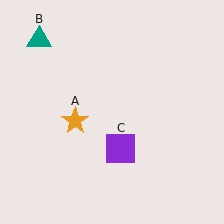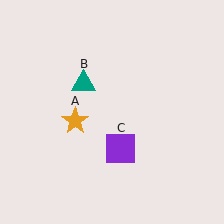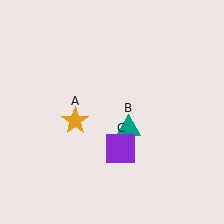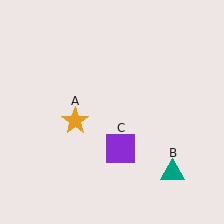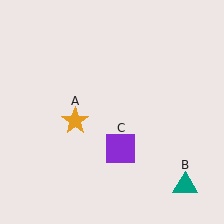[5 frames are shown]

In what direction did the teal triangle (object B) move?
The teal triangle (object B) moved down and to the right.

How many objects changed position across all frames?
1 object changed position: teal triangle (object B).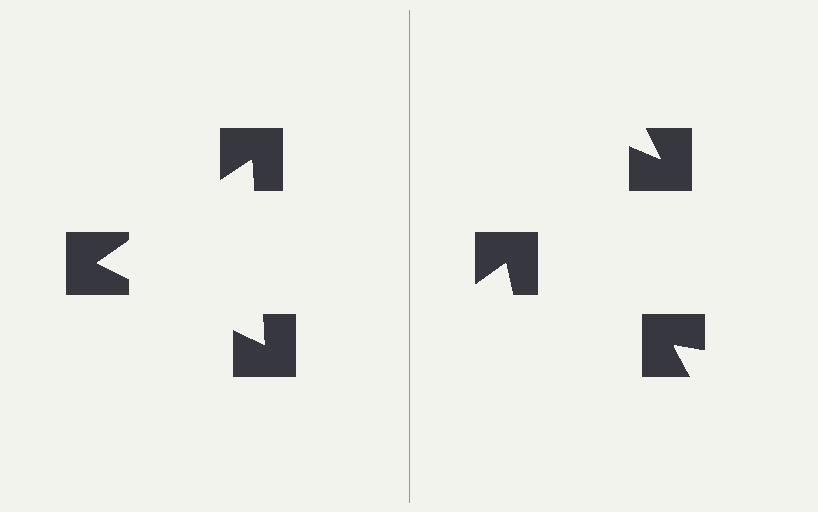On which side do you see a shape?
An illusory triangle appears on the left side. On the right side the wedge cuts are rotated, so no coherent shape forms.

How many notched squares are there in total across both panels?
6 — 3 on each side.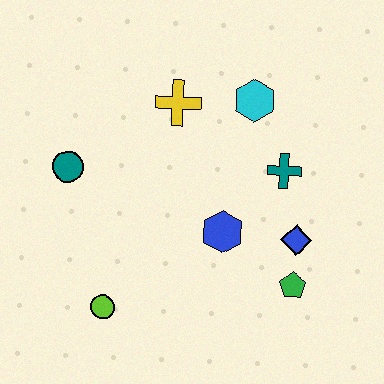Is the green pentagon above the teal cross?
No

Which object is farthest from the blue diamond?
The teal circle is farthest from the blue diamond.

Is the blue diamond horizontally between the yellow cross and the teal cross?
No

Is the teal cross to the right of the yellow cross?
Yes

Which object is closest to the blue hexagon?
The blue diamond is closest to the blue hexagon.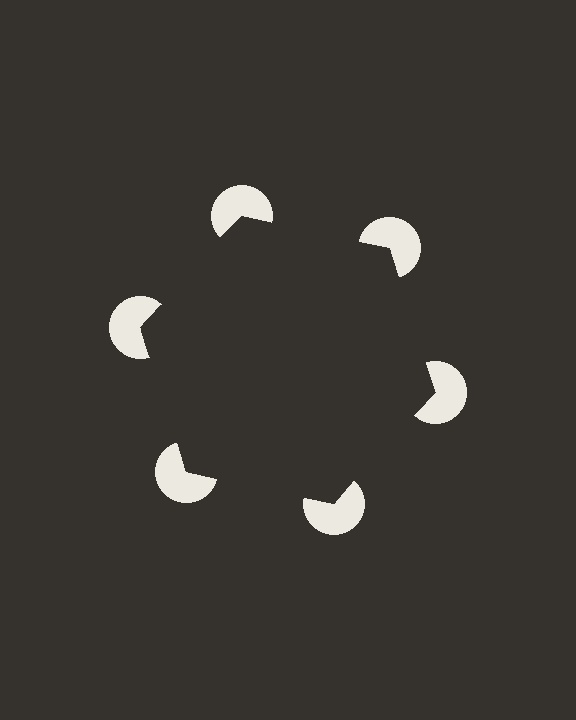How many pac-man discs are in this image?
There are 6 — one at each vertex of the illusory hexagon.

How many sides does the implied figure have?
6 sides.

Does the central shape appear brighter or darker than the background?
It typically appears slightly darker than the background, even though no actual brightness change is drawn.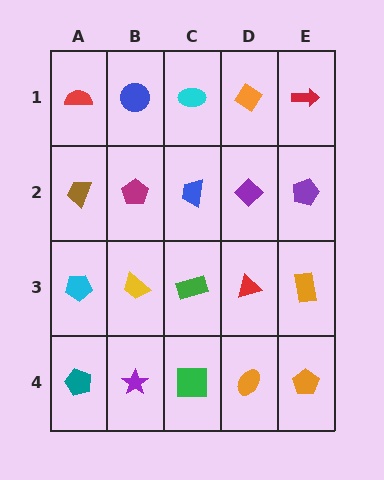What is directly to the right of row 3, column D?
An orange rectangle.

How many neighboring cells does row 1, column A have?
2.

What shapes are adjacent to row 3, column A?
A brown trapezoid (row 2, column A), a teal pentagon (row 4, column A), a yellow trapezoid (row 3, column B).